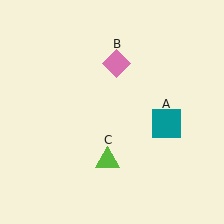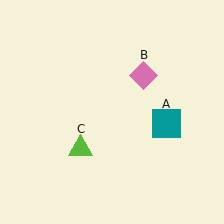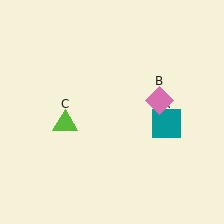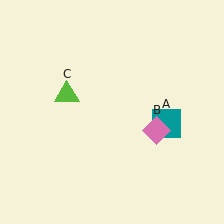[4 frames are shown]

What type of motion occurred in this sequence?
The pink diamond (object B), lime triangle (object C) rotated clockwise around the center of the scene.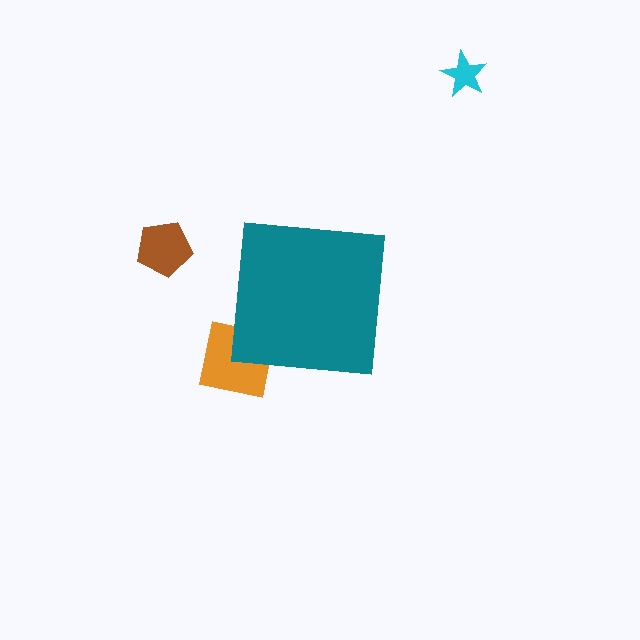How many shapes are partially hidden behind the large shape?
1 shape is partially hidden.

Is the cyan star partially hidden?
No, the cyan star is fully visible.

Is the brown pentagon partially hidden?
No, the brown pentagon is fully visible.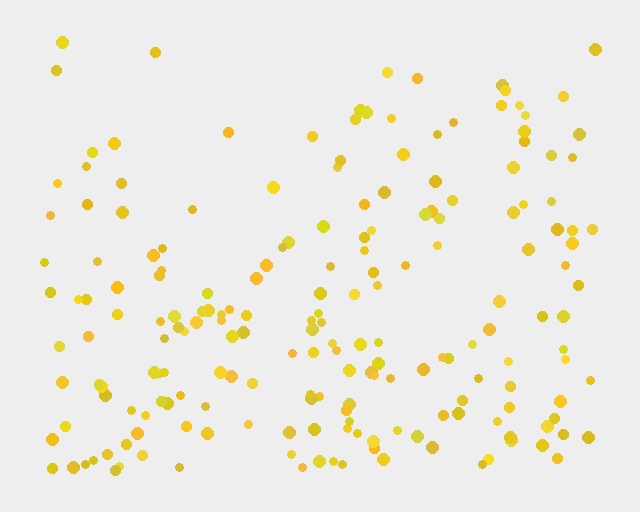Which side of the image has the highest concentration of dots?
The bottom.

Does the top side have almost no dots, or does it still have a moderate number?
Still a moderate number, just noticeably fewer than the bottom.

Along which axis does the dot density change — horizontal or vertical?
Vertical.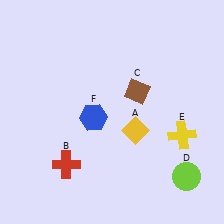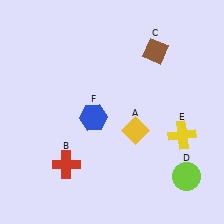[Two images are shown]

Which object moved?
The brown diamond (C) moved up.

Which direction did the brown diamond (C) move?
The brown diamond (C) moved up.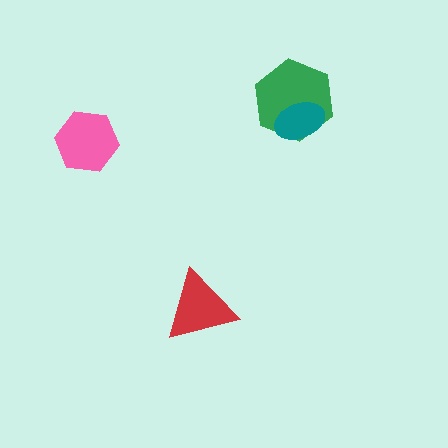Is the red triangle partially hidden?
No, no other shape covers it.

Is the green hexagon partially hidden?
Yes, it is partially covered by another shape.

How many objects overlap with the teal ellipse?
1 object overlaps with the teal ellipse.